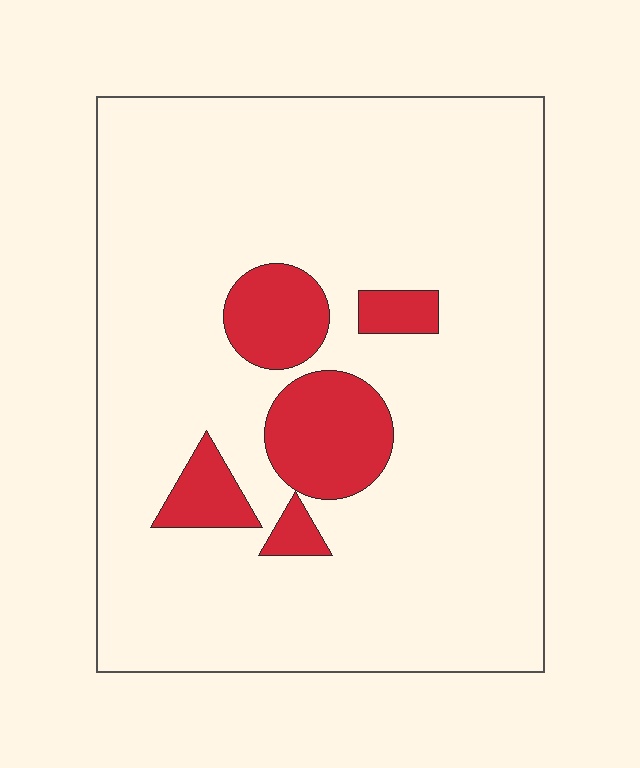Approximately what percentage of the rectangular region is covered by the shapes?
Approximately 15%.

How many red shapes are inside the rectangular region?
5.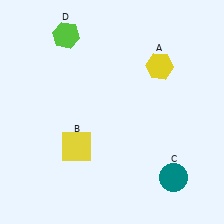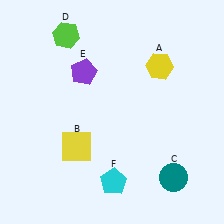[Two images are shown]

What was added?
A purple pentagon (E), a cyan pentagon (F) were added in Image 2.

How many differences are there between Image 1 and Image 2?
There are 2 differences between the two images.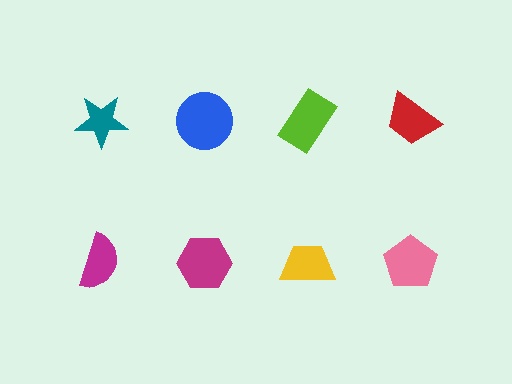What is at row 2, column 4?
A pink pentagon.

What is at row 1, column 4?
A red trapezoid.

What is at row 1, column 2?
A blue circle.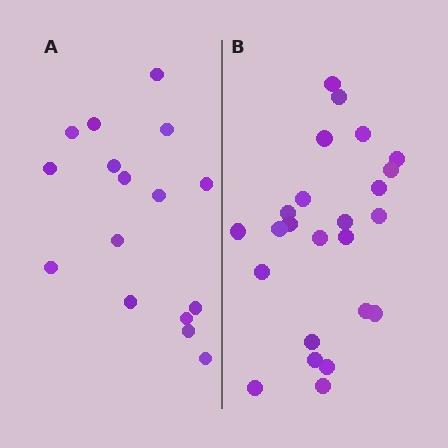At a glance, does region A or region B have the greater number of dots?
Region B (the right region) has more dots.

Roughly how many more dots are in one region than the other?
Region B has roughly 8 or so more dots than region A.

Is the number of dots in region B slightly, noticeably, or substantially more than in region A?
Region B has substantially more. The ratio is roughly 1.5 to 1.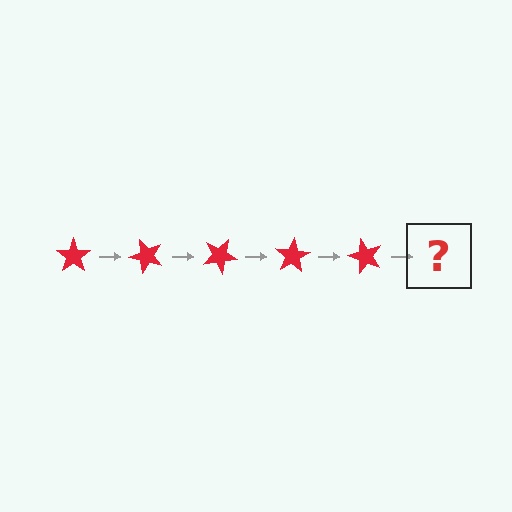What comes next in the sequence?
The next element should be a red star rotated 250 degrees.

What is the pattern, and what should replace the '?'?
The pattern is that the star rotates 50 degrees each step. The '?' should be a red star rotated 250 degrees.